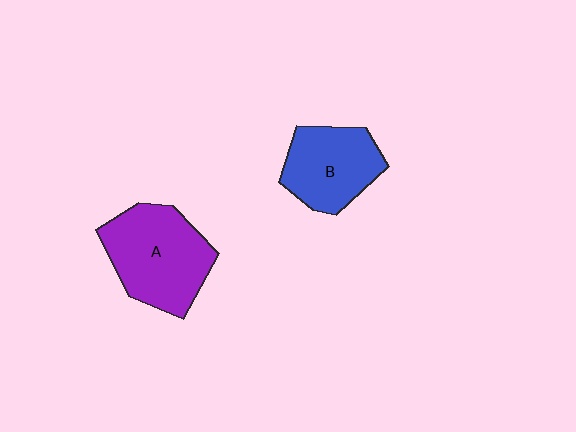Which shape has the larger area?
Shape A (purple).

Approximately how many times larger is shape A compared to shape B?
Approximately 1.3 times.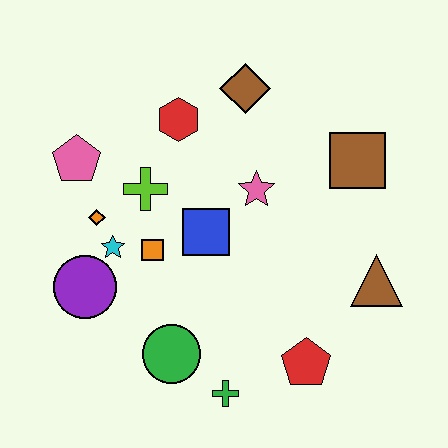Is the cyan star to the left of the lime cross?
Yes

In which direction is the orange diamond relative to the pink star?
The orange diamond is to the left of the pink star.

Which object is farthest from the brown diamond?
The green cross is farthest from the brown diamond.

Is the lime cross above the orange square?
Yes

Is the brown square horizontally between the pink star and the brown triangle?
Yes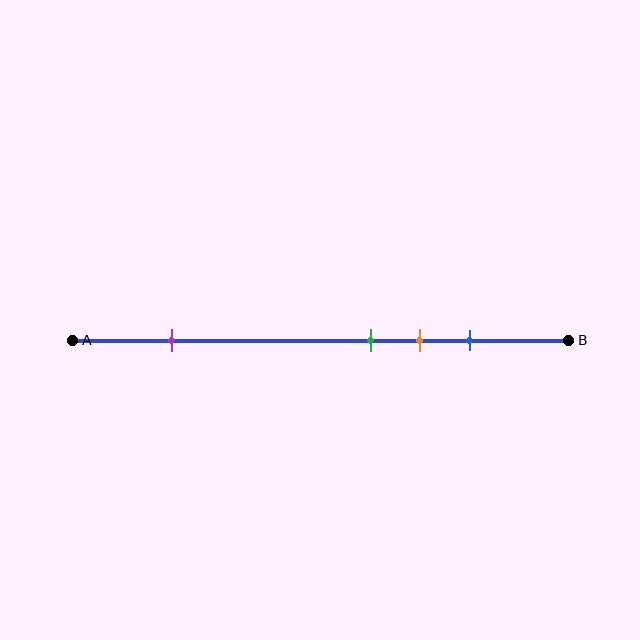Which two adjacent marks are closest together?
The green and orange marks are the closest adjacent pair.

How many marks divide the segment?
There are 4 marks dividing the segment.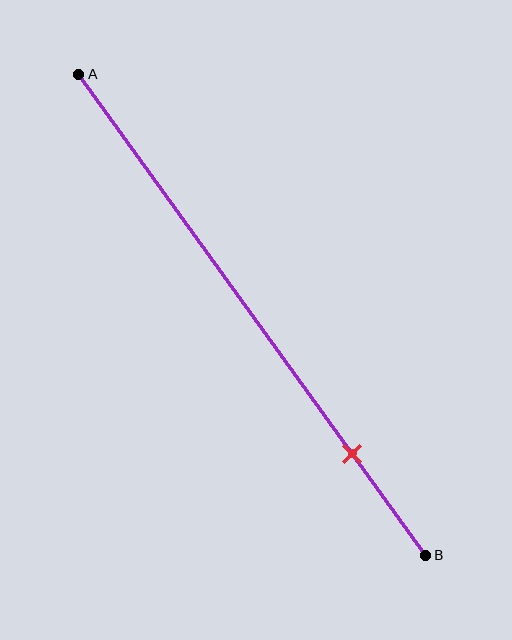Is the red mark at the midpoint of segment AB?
No, the mark is at about 80% from A, not at the 50% midpoint.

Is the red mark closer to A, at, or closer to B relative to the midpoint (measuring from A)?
The red mark is closer to point B than the midpoint of segment AB.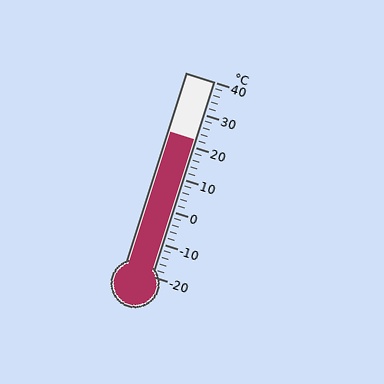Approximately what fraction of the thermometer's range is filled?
The thermometer is filled to approximately 70% of its range.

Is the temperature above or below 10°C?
The temperature is above 10°C.